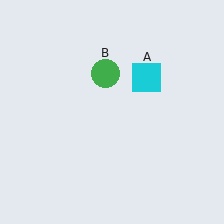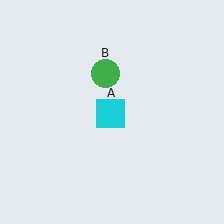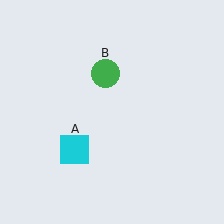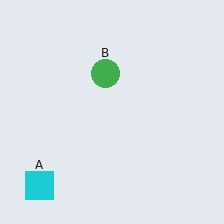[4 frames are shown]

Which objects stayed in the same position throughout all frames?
Green circle (object B) remained stationary.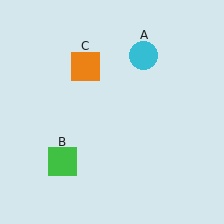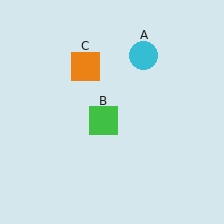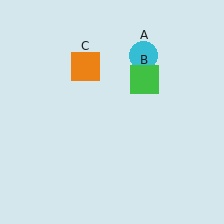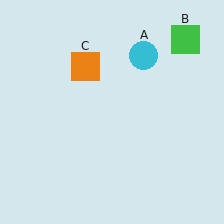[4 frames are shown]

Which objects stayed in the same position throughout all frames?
Cyan circle (object A) and orange square (object C) remained stationary.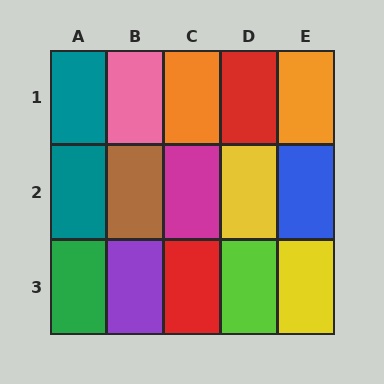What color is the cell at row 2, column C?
Magenta.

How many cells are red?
2 cells are red.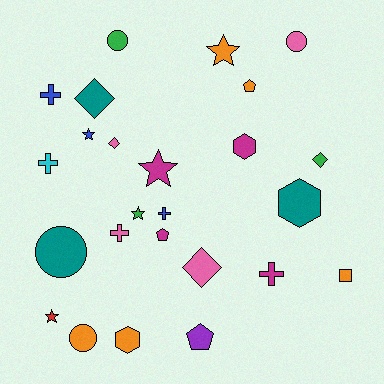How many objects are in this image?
There are 25 objects.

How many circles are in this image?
There are 4 circles.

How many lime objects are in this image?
There are no lime objects.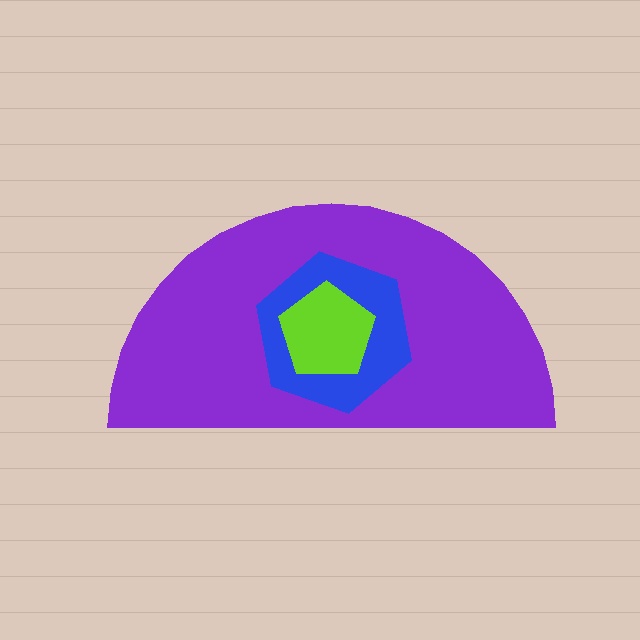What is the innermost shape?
The lime pentagon.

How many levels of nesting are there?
3.